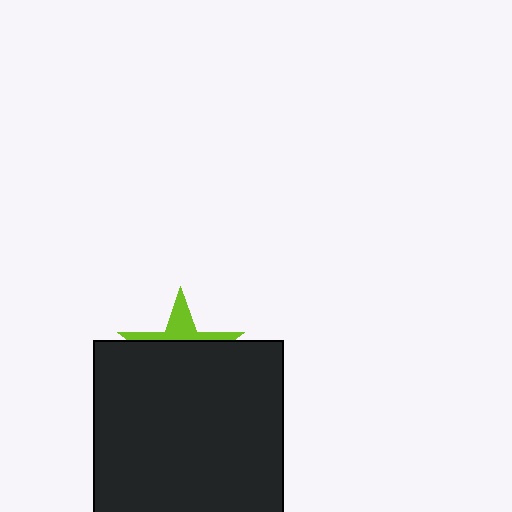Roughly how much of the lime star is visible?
A small part of it is visible (roughly 31%).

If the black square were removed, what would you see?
You would see the complete lime star.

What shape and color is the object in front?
The object in front is a black square.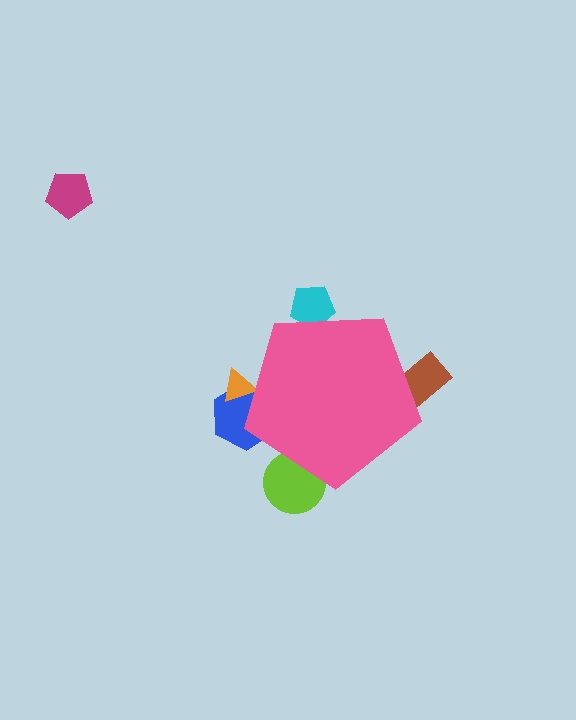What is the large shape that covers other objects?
A pink pentagon.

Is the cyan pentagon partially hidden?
Yes, the cyan pentagon is partially hidden behind the pink pentagon.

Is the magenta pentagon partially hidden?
No, the magenta pentagon is fully visible.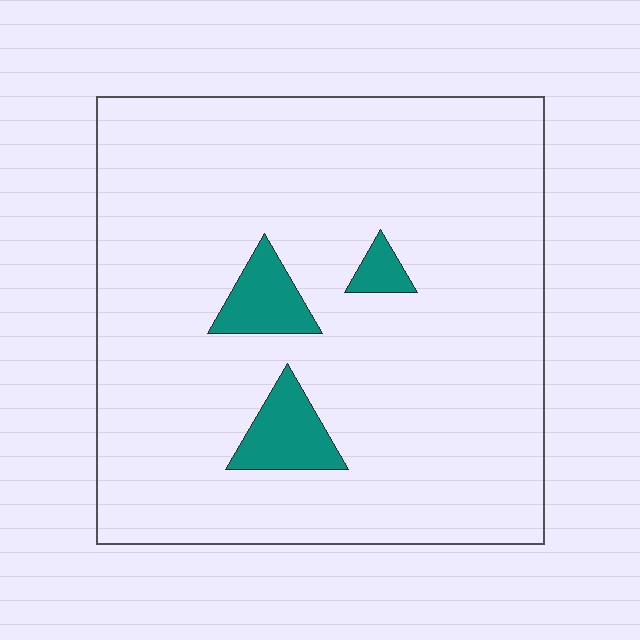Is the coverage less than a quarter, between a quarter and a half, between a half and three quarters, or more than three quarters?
Less than a quarter.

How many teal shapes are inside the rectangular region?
3.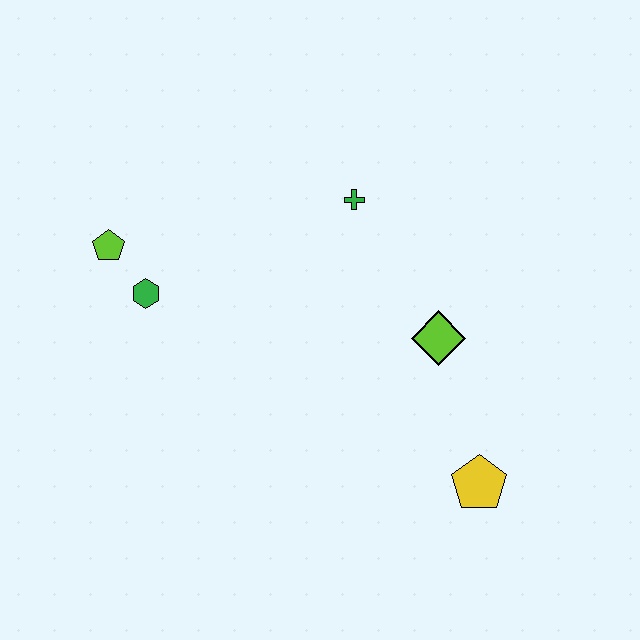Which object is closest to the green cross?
The lime diamond is closest to the green cross.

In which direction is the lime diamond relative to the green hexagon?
The lime diamond is to the right of the green hexagon.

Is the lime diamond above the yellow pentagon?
Yes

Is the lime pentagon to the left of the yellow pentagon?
Yes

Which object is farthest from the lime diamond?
The lime pentagon is farthest from the lime diamond.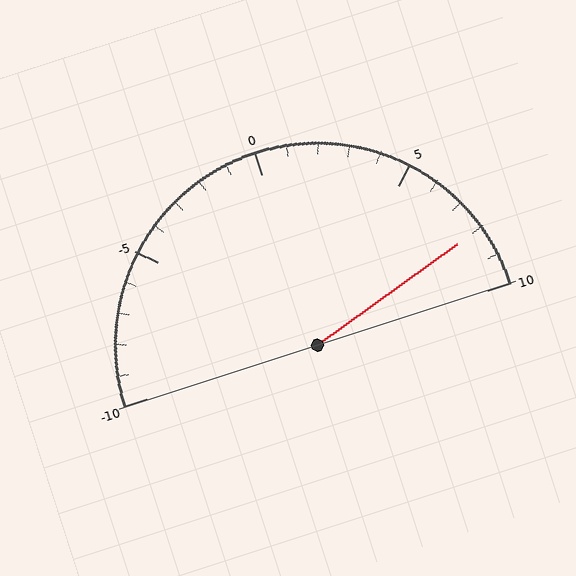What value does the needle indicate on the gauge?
The needle indicates approximately 8.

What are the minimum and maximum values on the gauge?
The gauge ranges from -10 to 10.